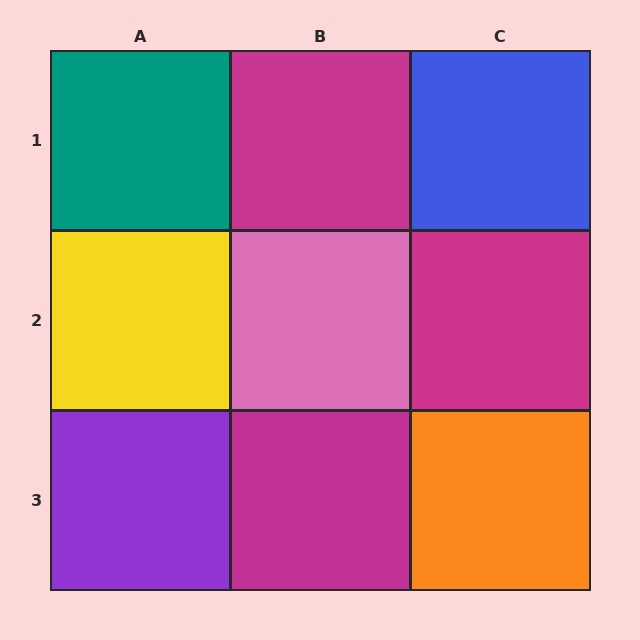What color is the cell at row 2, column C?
Magenta.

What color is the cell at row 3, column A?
Purple.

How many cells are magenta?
3 cells are magenta.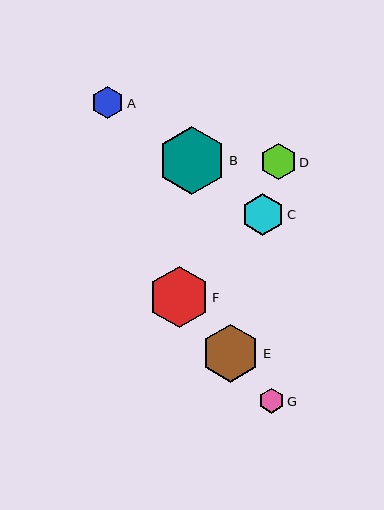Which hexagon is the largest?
Hexagon B is the largest with a size of approximately 68 pixels.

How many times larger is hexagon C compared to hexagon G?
Hexagon C is approximately 1.7 times the size of hexagon G.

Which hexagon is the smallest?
Hexagon G is the smallest with a size of approximately 25 pixels.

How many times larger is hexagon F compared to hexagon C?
Hexagon F is approximately 1.4 times the size of hexagon C.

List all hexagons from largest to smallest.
From largest to smallest: B, F, E, C, D, A, G.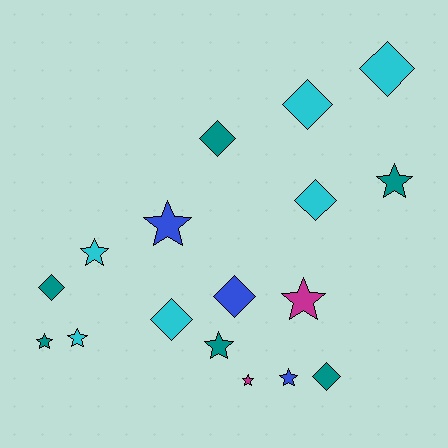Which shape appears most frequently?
Star, with 9 objects.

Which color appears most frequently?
Cyan, with 6 objects.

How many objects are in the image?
There are 17 objects.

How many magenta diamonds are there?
There are no magenta diamonds.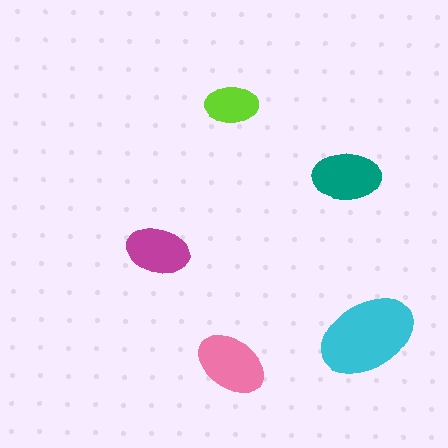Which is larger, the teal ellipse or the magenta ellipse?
The teal one.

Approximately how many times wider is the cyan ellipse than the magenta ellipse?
About 1.5 times wider.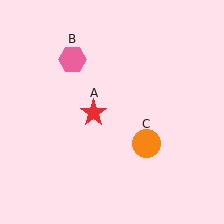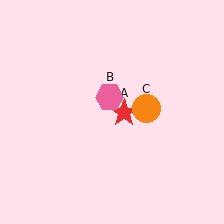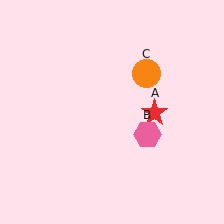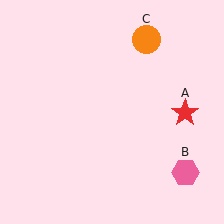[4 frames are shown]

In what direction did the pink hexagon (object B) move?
The pink hexagon (object B) moved down and to the right.